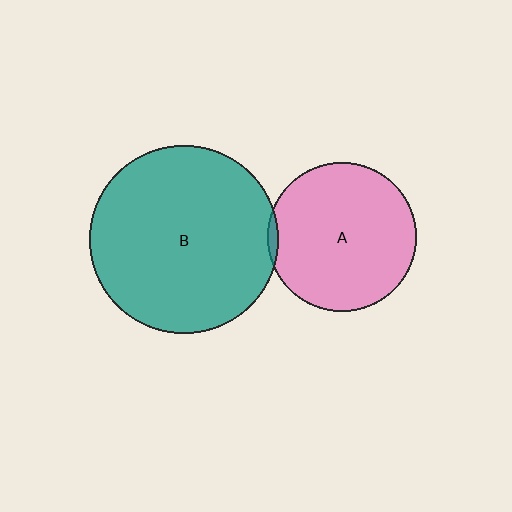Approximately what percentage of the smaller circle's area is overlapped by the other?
Approximately 5%.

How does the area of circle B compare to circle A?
Approximately 1.6 times.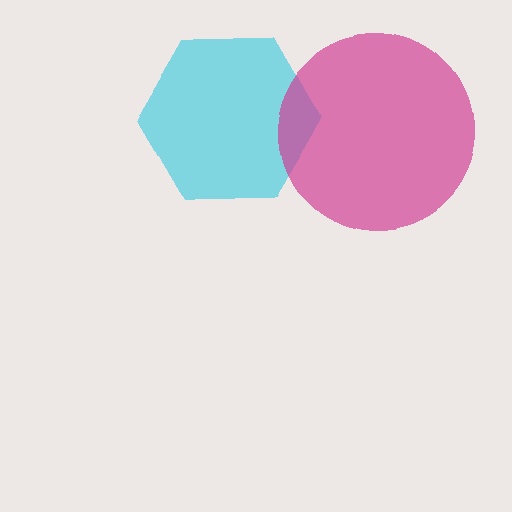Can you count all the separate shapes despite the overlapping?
Yes, there are 2 separate shapes.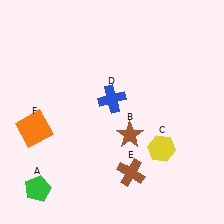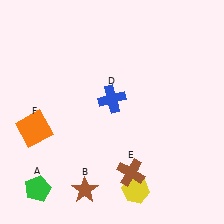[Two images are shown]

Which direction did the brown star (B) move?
The brown star (B) moved down.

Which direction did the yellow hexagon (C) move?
The yellow hexagon (C) moved down.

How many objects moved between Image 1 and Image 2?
2 objects moved between the two images.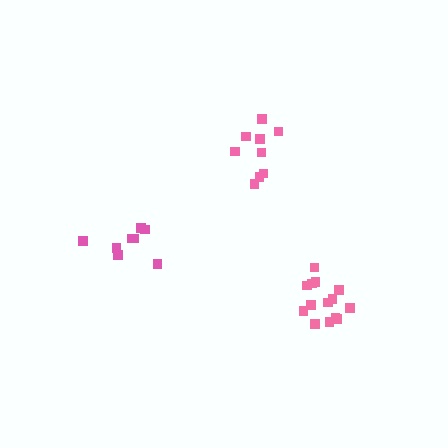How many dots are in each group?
Group 1: 8 dots, Group 2: 9 dots, Group 3: 14 dots (31 total).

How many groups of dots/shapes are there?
There are 3 groups.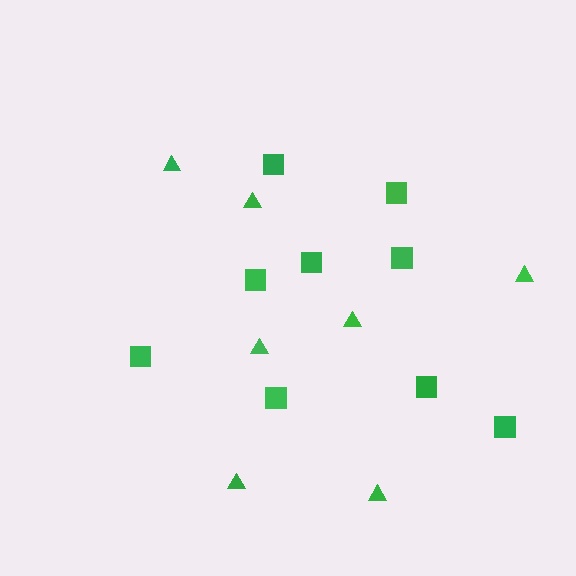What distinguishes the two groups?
There are 2 groups: one group of squares (9) and one group of triangles (7).